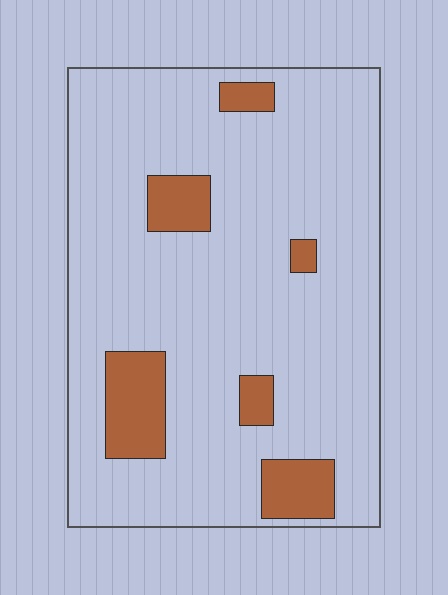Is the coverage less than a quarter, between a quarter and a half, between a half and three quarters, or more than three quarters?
Less than a quarter.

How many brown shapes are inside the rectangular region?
6.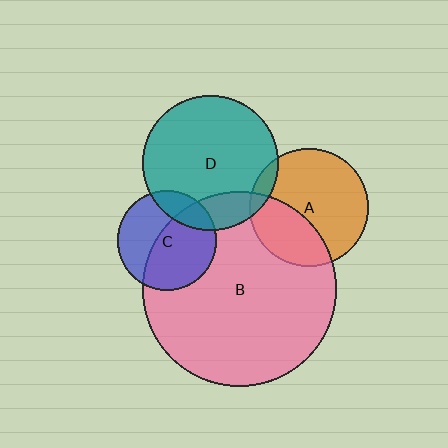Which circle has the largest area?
Circle B (pink).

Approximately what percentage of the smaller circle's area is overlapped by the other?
Approximately 20%.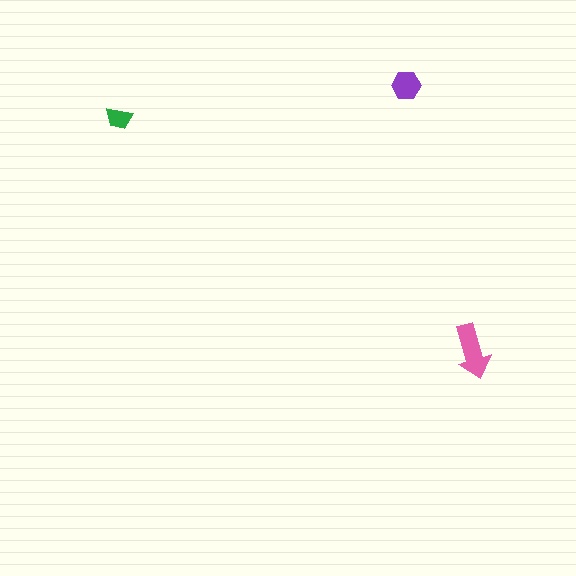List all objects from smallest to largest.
The green trapezoid, the purple hexagon, the pink arrow.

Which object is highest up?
The purple hexagon is topmost.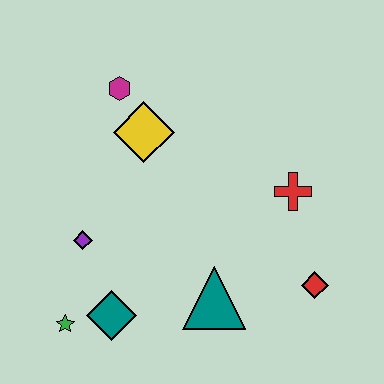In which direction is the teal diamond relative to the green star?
The teal diamond is to the right of the green star.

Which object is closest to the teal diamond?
The green star is closest to the teal diamond.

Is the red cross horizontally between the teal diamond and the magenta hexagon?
No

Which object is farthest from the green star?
The red cross is farthest from the green star.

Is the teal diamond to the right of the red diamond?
No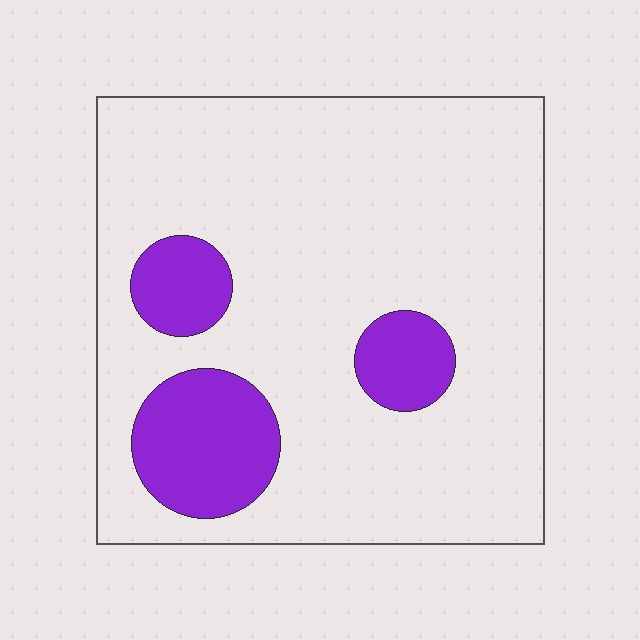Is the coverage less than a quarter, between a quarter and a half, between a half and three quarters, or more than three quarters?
Less than a quarter.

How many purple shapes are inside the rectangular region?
3.